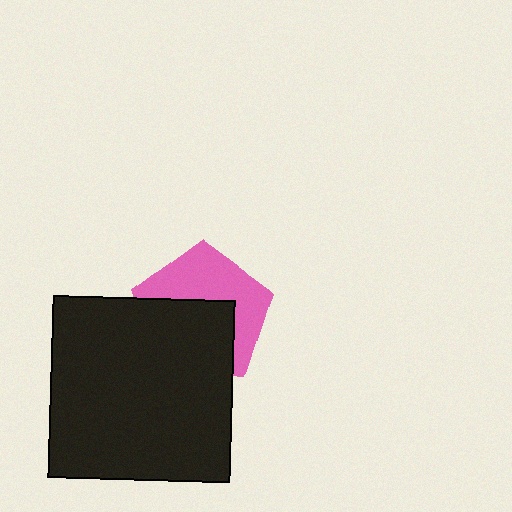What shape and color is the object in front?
The object in front is a black square.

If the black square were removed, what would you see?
You would see the complete pink pentagon.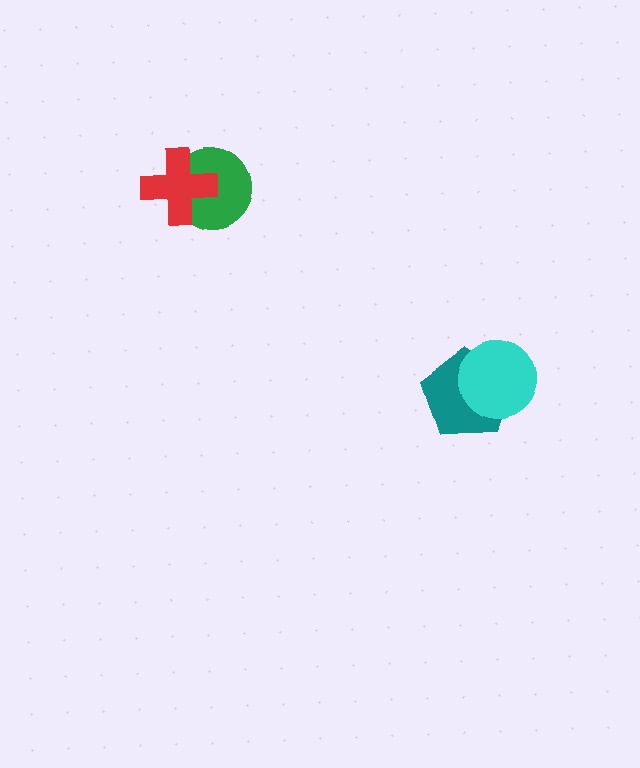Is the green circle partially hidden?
Yes, it is partially covered by another shape.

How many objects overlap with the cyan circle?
1 object overlaps with the cyan circle.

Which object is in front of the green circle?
The red cross is in front of the green circle.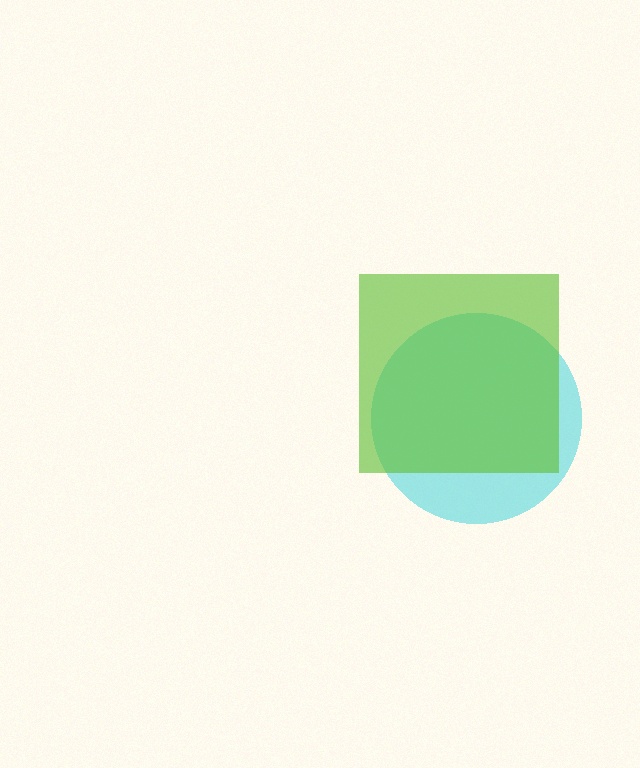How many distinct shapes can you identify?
There are 2 distinct shapes: a cyan circle, a lime square.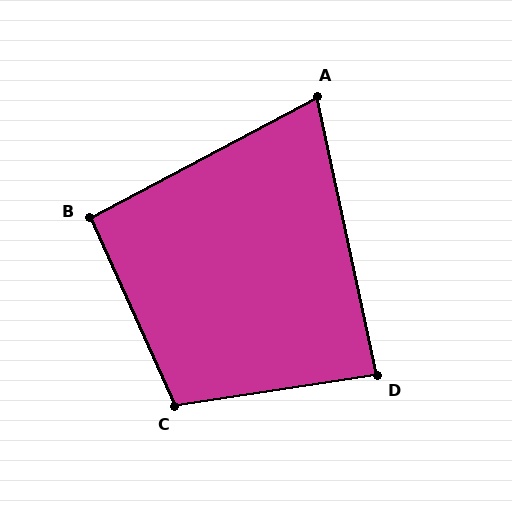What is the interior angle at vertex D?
Approximately 86 degrees (approximately right).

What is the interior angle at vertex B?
Approximately 94 degrees (approximately right).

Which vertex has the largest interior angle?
C, at approximately 106 degrees.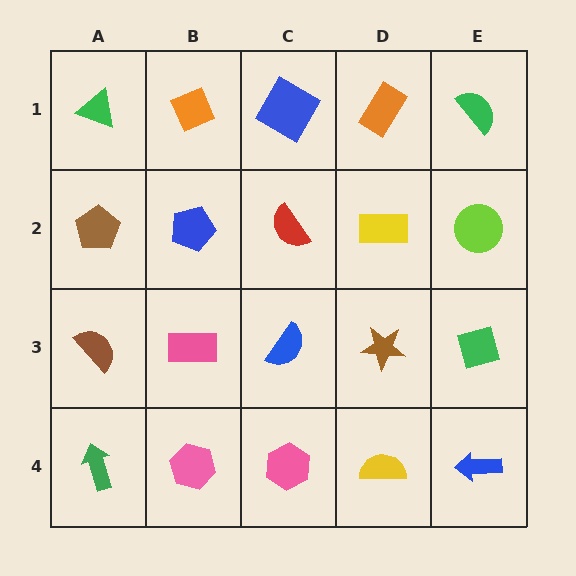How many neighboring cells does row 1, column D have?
3.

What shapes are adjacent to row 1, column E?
A lime circle (row 2, column E), an orange rectangle (row 1, column D).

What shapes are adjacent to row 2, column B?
An orange diamond (row 1, column B), a pink rectangle (row 3, column B), a brown pentagon (row 2, column A), a red semicircle (row 2, column C).